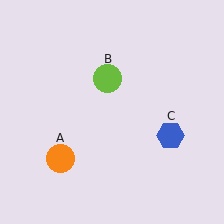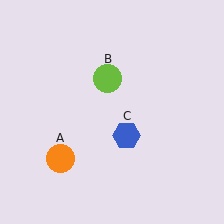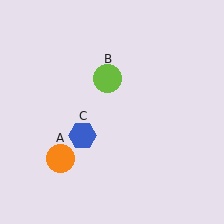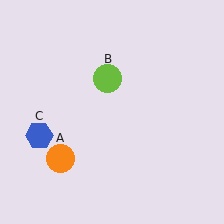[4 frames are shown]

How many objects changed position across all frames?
1 object changed position: blue hexagon (object C).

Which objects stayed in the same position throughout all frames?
Orange circle (object A) and lime circle (object B) remained stationary.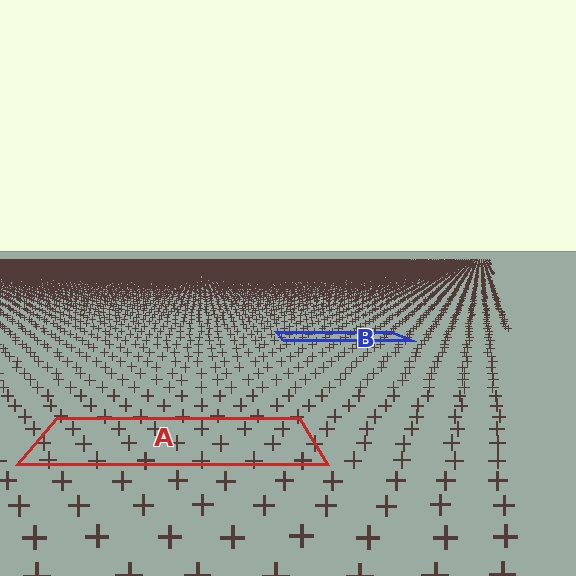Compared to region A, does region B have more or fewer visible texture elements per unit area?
Region B has more texture elements per unit area — they are packed more densely because it is farther away.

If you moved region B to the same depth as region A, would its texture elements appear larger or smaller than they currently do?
They would appear larger. At a closer depth, the same texture elements are projected at a bigger on-screen size.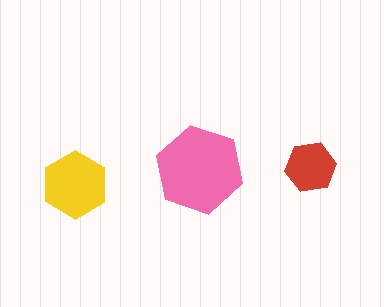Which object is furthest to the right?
The red hexagon is rightmost.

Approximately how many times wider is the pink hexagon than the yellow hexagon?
About 1.5 times wider.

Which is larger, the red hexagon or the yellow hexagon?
The yellow one.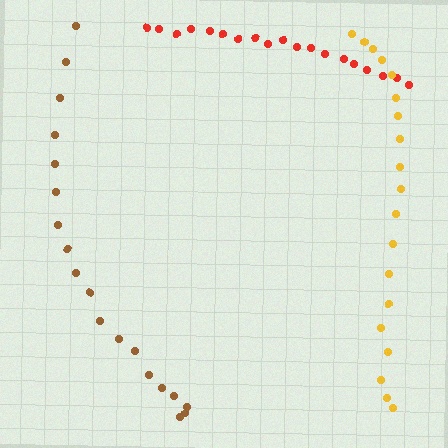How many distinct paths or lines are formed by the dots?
There are 3 distinct paths.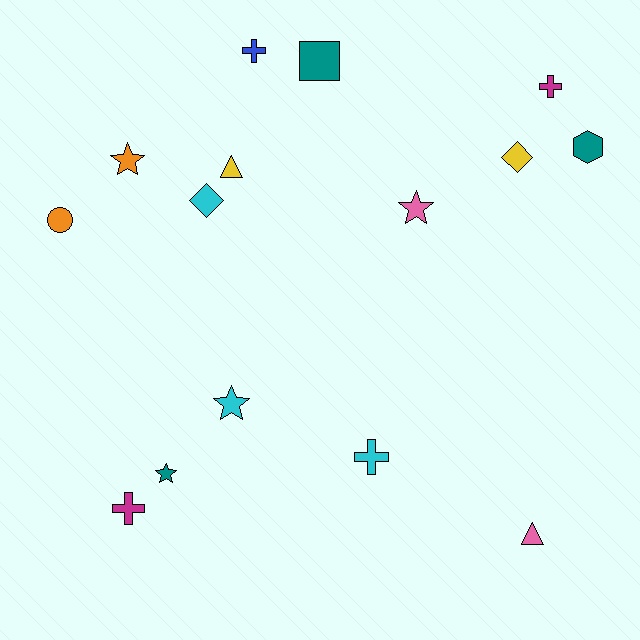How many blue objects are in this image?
There is 1 blue object.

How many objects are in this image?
There are 15 objects.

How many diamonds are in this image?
There are 2 diamonds.